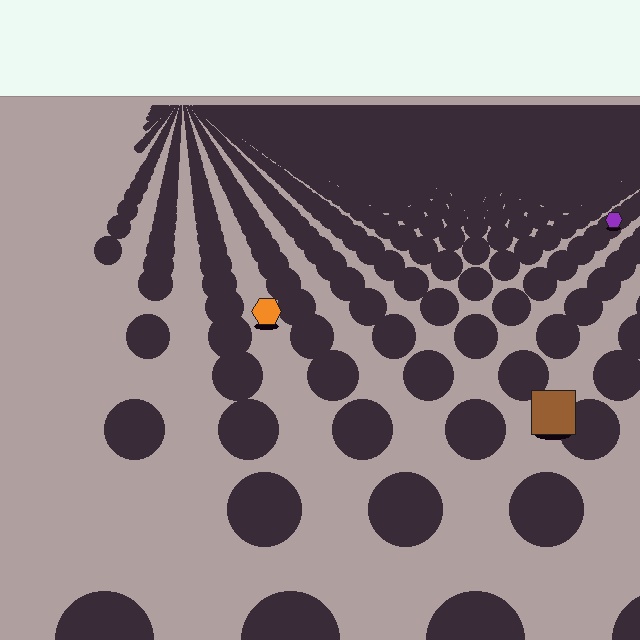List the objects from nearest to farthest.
From nearest to farthest: the brown square, the orange hexagon, the purple hexagon.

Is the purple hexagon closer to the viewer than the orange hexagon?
No. The orange hexagon is closer — you can tell from the texture gradient: the ground texture is coarser near it.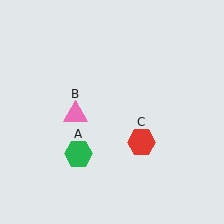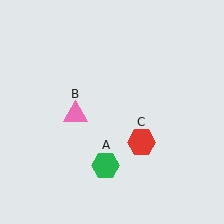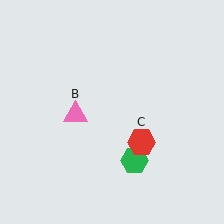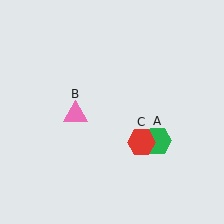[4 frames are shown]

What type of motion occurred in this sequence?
The green hexagon (object A) rotated counterclockwise around the center of the scene.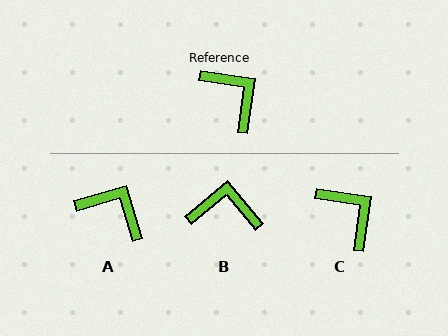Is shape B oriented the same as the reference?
No, it is off by about 48 degrees.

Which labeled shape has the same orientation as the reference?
C.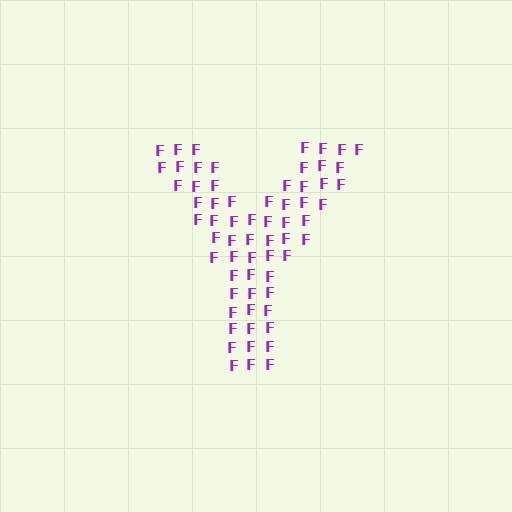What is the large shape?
The large shape is the letter Y.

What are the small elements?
The small elements are letter F's.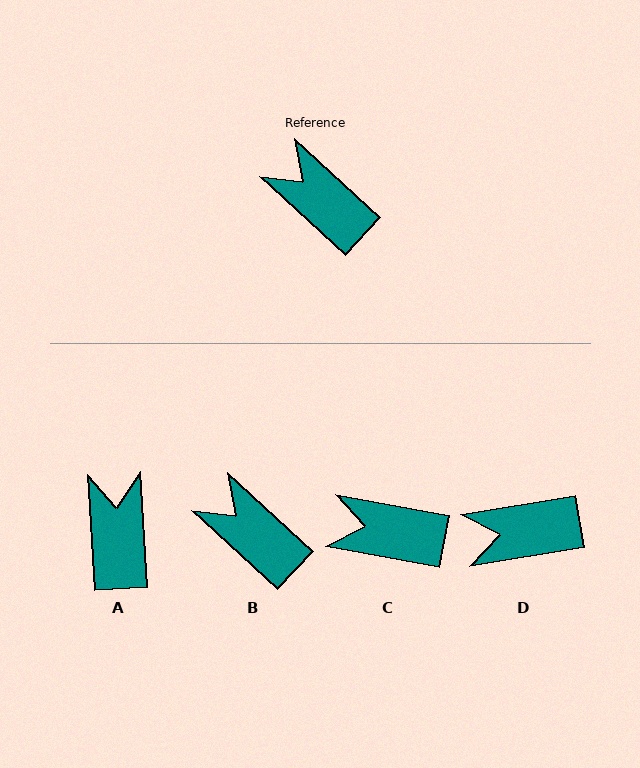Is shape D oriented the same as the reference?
No, it is off by about 52 degrees.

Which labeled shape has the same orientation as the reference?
B.